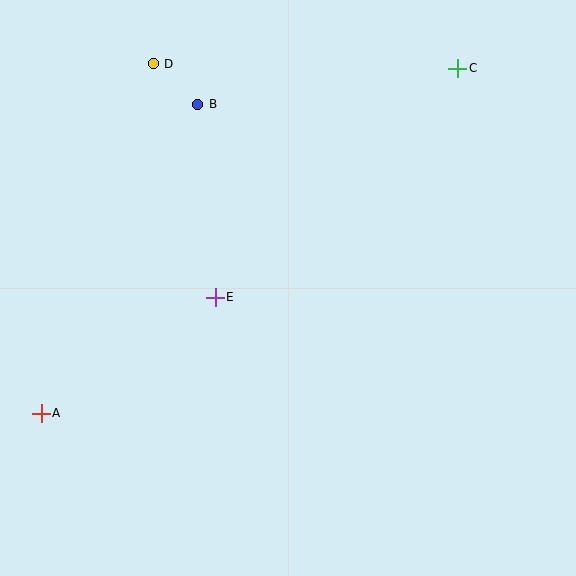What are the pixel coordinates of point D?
Point D is at (153, 64).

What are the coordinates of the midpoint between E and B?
The midpoint between E and B is at (207, 201).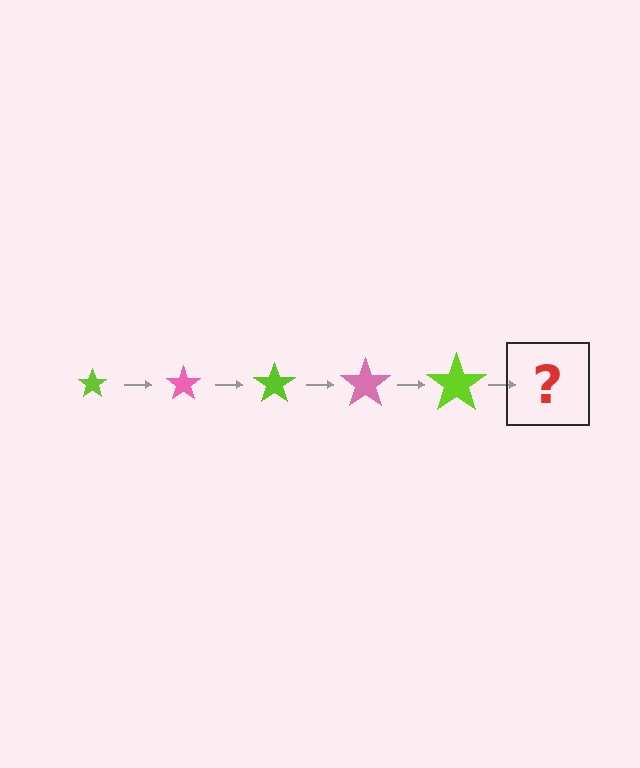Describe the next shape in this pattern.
It should be a pink star, larger than the previous one.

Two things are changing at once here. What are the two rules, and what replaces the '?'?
The two rules are that the star grows larger each step and the color cycles through lime and pink. The '?' should be a pink star, larger than the previous one.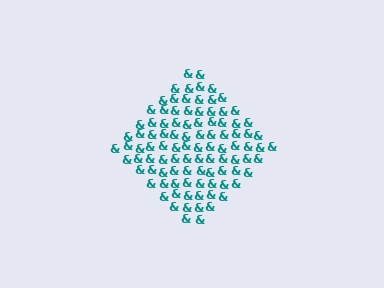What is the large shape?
The large shape is a diamond.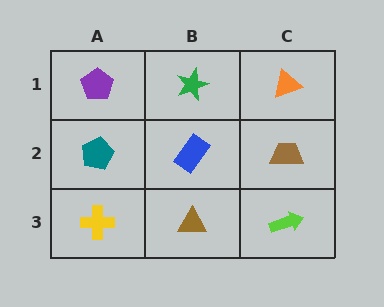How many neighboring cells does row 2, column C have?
3.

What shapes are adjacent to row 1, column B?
A blue rectangle (row 2, column B), a purple pentagon (row 1, column A), an orange triangle (row 1, column C).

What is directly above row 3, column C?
A brown trapezoid.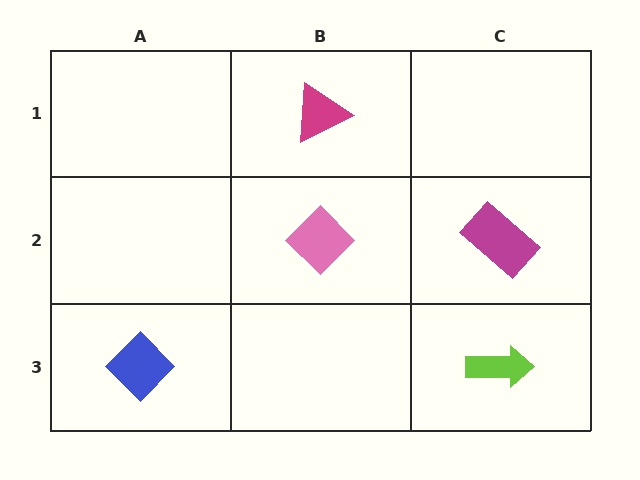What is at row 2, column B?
A pink diamond.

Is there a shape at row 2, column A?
No, that cell is empty.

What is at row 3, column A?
A blue diamond.